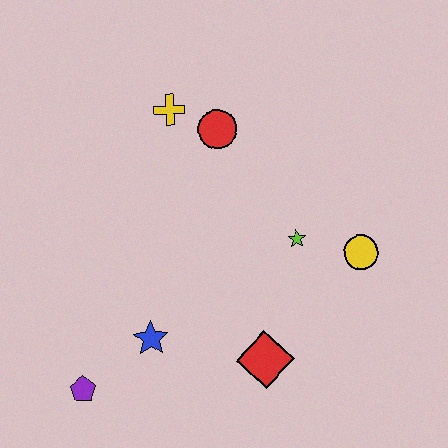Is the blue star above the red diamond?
Yes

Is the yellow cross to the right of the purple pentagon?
Yes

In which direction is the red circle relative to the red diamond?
The red circle is above the red diamond.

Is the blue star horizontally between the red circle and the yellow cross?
No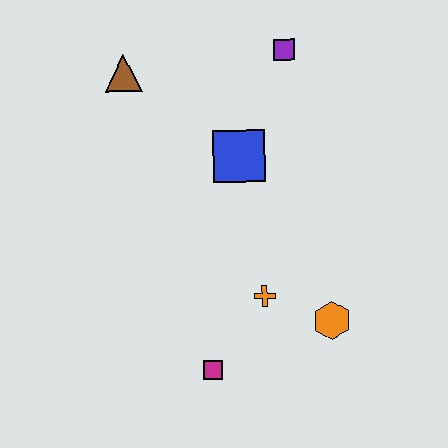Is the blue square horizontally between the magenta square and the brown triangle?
No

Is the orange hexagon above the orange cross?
No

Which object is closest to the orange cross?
The orange hexagon is closest to the orange cross.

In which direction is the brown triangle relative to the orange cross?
The brown triangle is above the orange cross.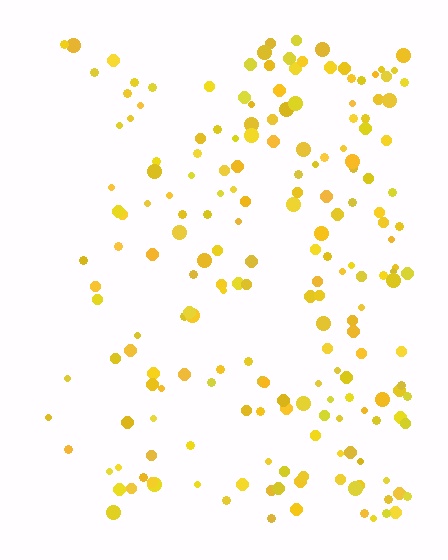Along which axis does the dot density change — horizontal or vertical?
Horizontal.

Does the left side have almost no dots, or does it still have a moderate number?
Still a moderate number, just noticeably fewer than the right.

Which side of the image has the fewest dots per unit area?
The left.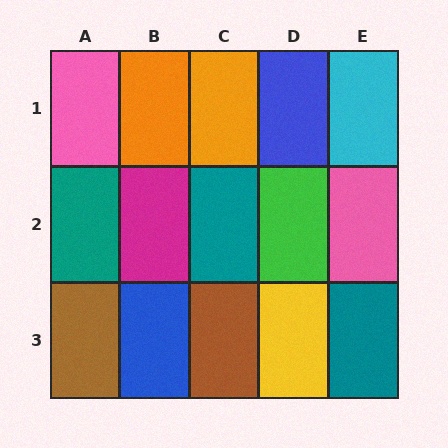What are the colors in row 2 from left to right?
Teal, magenta, teal, green, pink.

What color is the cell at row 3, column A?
Brown.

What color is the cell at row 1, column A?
Pink.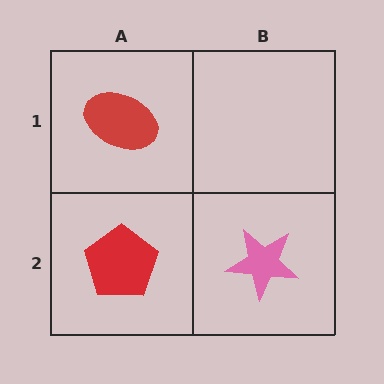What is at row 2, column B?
A pink star.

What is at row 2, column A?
A red pentagon.